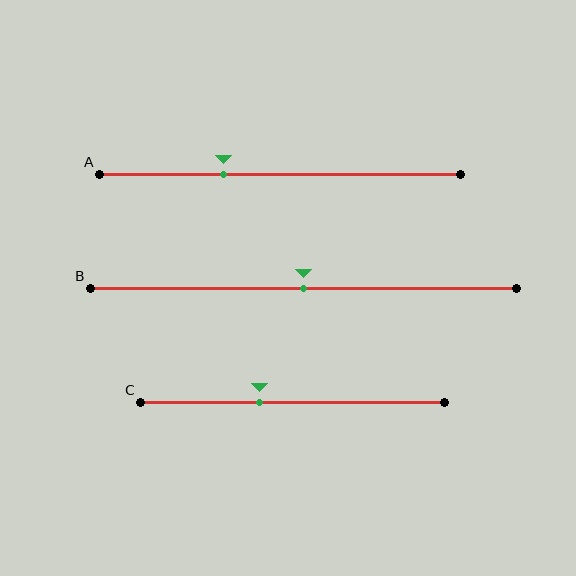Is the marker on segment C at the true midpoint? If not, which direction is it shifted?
No, the marker on segment C is shifted to the left by about 11% of the segment length.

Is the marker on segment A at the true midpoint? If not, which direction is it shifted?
No, the marker on segment A is shifted to the left by about 16% of the segment length.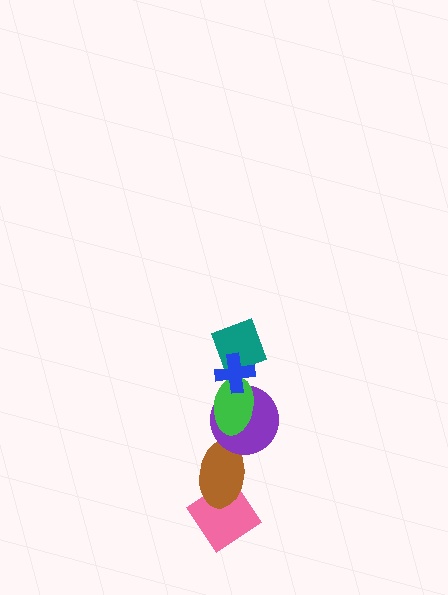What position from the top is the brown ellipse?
The brown ellipse is 5th from the top.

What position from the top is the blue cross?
The blue cross is 1st from the top.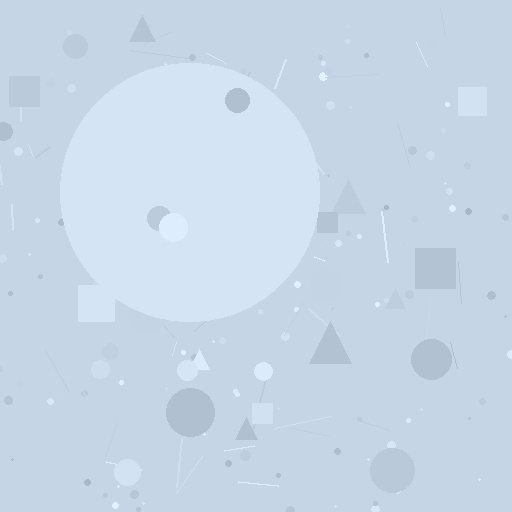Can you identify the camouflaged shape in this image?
The camouflaged shape is a circle.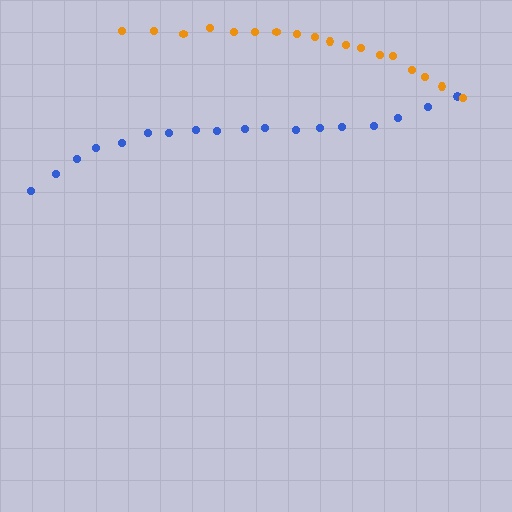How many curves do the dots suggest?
There are 2 distinct paths.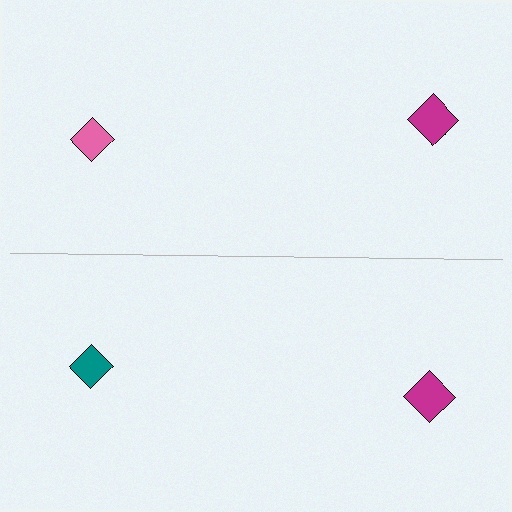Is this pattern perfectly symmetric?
No, the pattern is not perfectly symmetric. The teal diamond on the bottom side breaks the symmetry — its mirror counterpart is pink.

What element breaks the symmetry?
The teal diamond on the bottom side breaks the symmetry — its mirror counterpart is pink.